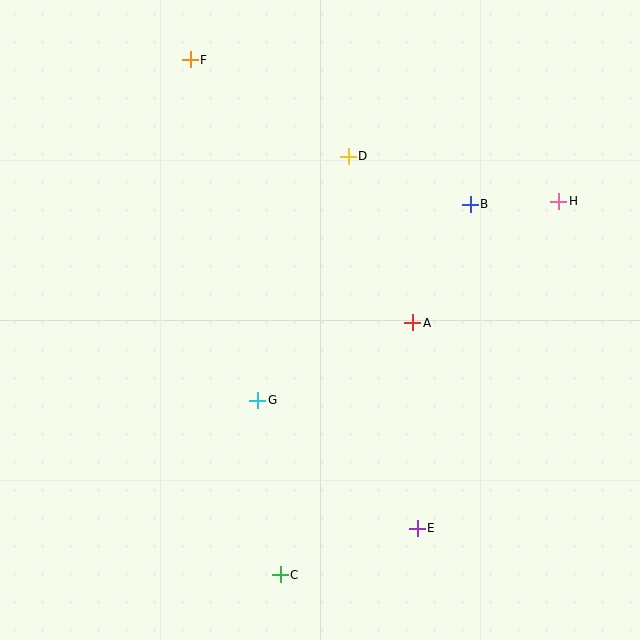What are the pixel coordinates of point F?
Point F is at (190, 60).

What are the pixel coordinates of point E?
Point E is at (417, 528).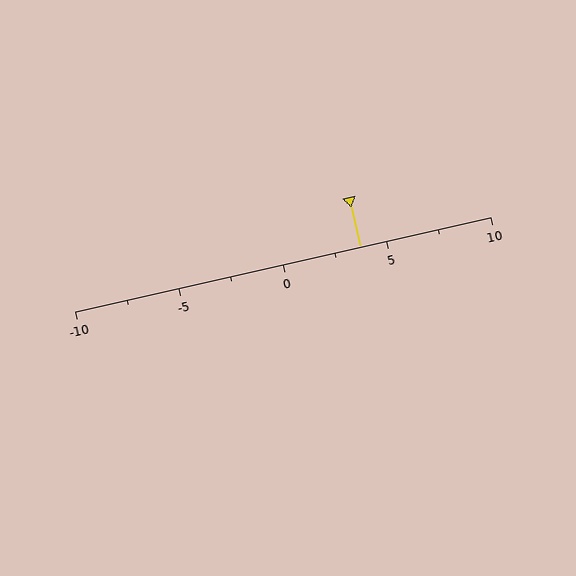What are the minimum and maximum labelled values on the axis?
The axis runs from -10 to 10.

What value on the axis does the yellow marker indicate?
The marker indicates approximately 3.8.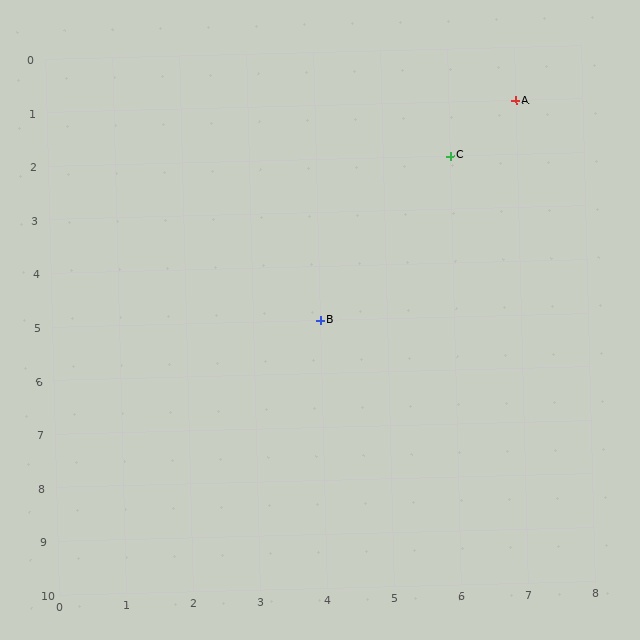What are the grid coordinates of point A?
Point A is at grid coordinates (7, 1).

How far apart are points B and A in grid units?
Points B and A are 3 columns and 4 rows apart (about 5.0 grid units diagonally).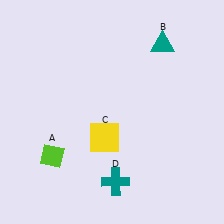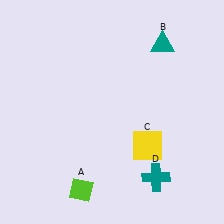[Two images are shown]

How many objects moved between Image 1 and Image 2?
3 objects moved between the two images.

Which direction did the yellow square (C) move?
The yellow square (C) moved right.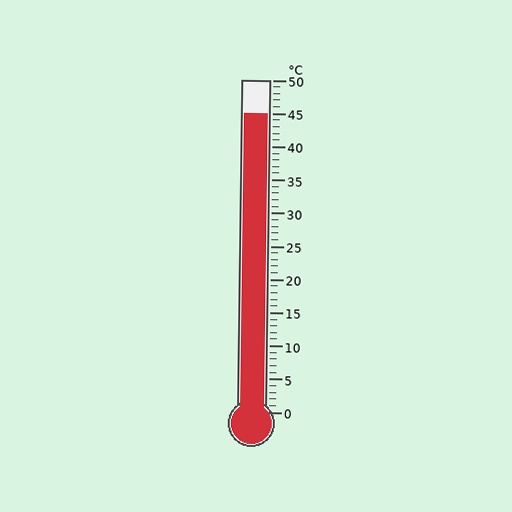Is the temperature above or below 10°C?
The temperature is above 10°C.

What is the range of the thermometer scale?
The thermometer scale ranges from 0°C to 50°C.